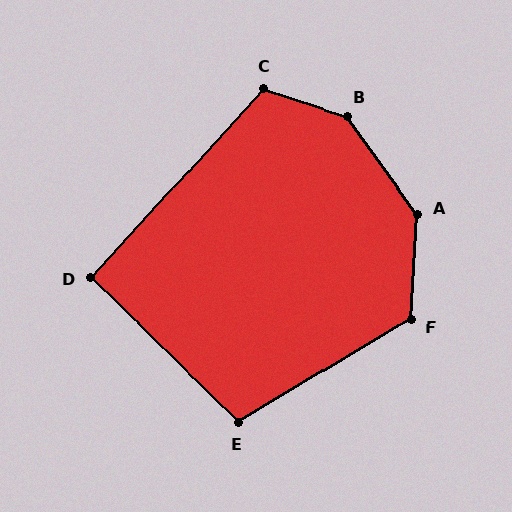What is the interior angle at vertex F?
Approximately 125 degrees (obtuse).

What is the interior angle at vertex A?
Approximately 140 degrees (obtuse).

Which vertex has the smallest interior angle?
D, at approximately 92 degrees.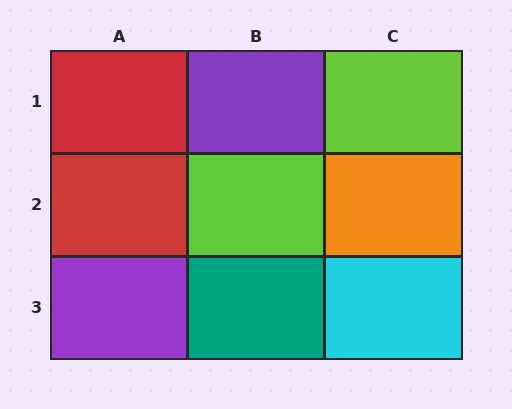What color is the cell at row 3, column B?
Teal.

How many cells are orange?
1 cell is orange.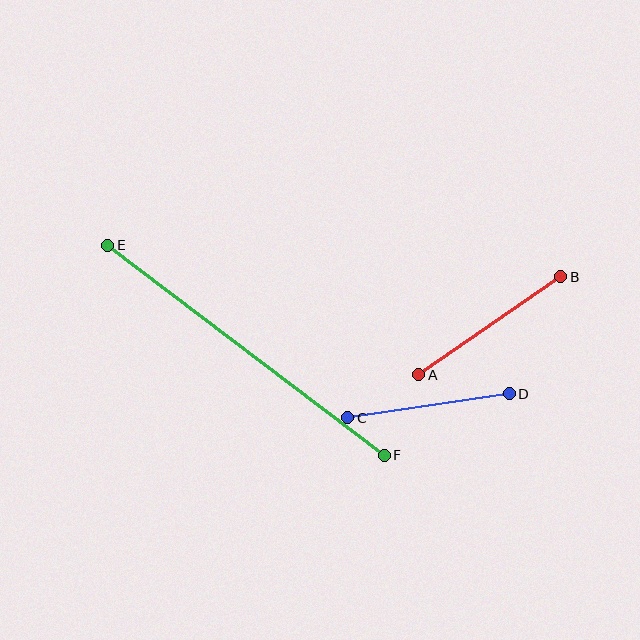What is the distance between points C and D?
The distance is approximately 164 pixels.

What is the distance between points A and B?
The distance is approximately 173 pixels.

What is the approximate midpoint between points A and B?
The midpoint is at approximately (490, 326) pixels.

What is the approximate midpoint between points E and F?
The midpoint is at approximately (246, 350) pixels.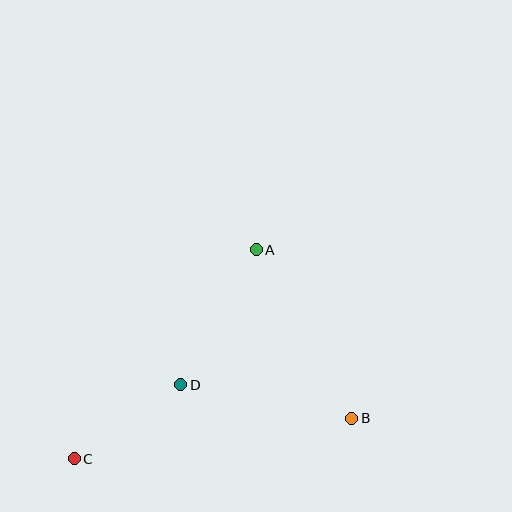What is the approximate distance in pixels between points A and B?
The distance between A and B is approximately 194 pixels.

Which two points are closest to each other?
Points C and D are closest to each other.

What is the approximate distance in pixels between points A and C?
The distance between A and C is approximately 277 pixels.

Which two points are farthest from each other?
Points B and C are farthest from each other.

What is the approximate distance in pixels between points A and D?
The distance between A and D is approximately 155 pixels.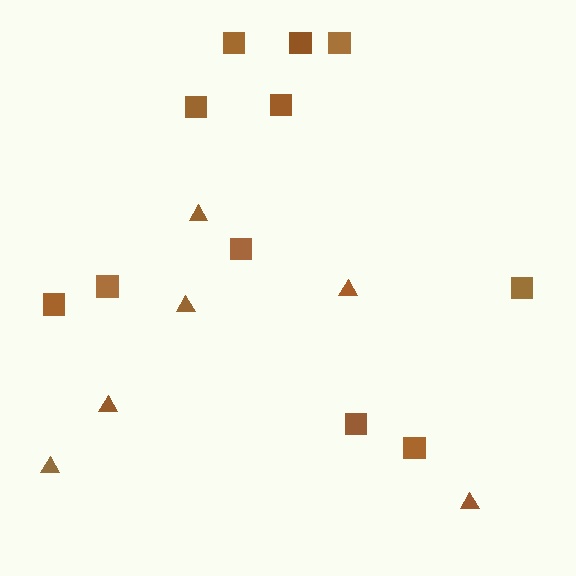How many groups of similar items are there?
There are 2 groups: one group of triangles (6) and one group of squares (11).